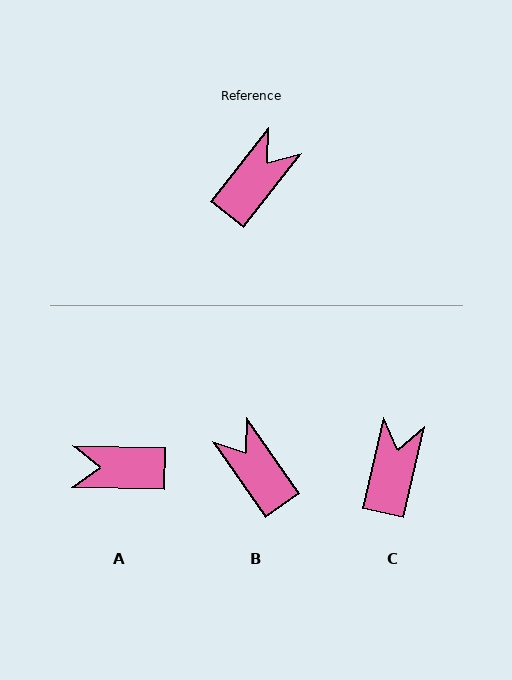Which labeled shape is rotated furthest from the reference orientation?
A, about 127 degrees away.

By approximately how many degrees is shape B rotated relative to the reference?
Approximately 73 degrees counter-clockwise.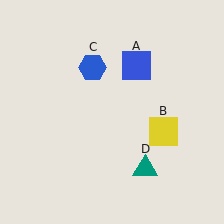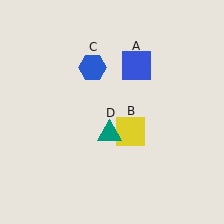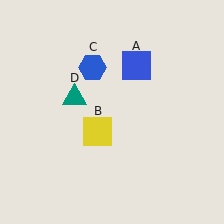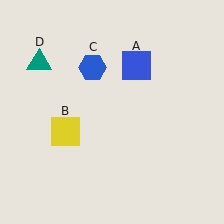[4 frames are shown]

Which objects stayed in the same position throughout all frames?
Blue square (object A) and blue hexagon (object C) remained stationary.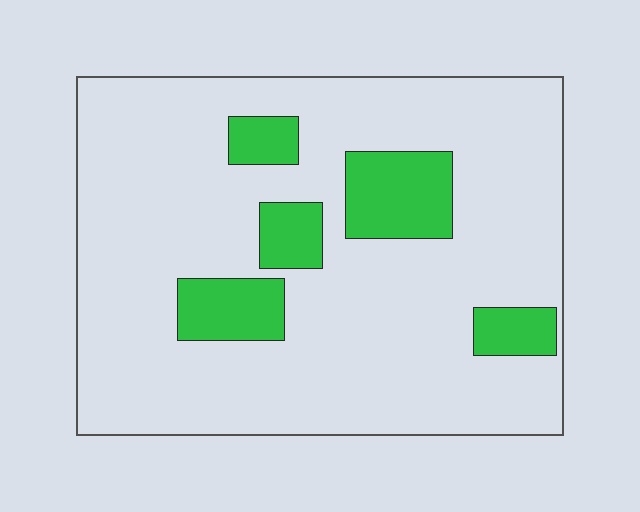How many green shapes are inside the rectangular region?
5.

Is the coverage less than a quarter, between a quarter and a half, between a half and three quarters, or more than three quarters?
Less than a quarter.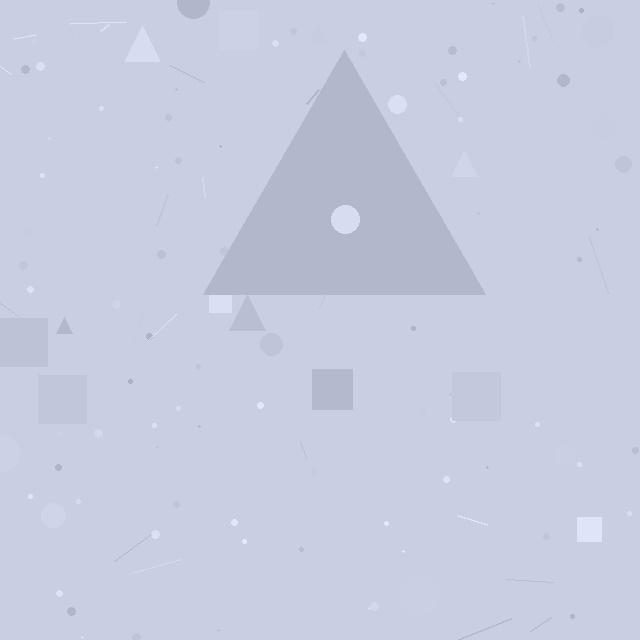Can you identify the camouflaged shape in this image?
The camouflaged shape is a triangle.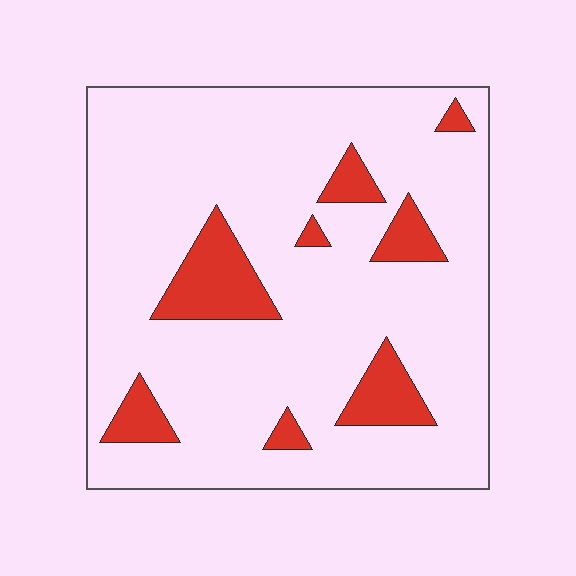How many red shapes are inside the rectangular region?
8.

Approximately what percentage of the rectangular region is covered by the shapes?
Approximately 15%.